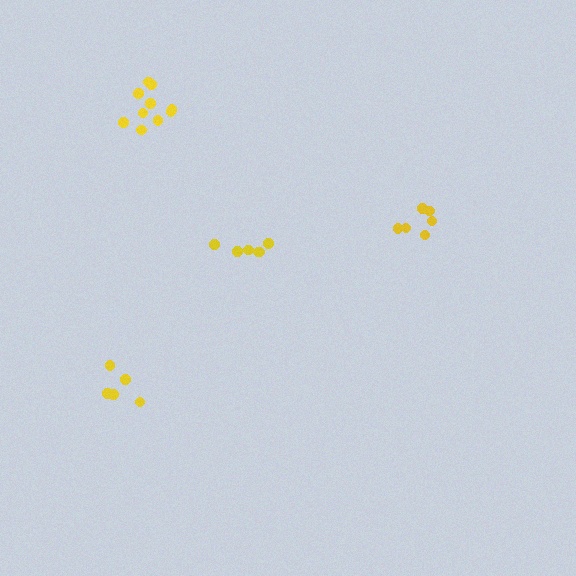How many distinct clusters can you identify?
There are 4 distinct clusters.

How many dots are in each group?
Group 1: 6 dots, Group 2: 6 dots, Group 3: 10 dots, Group 4: 5 dots (27 total).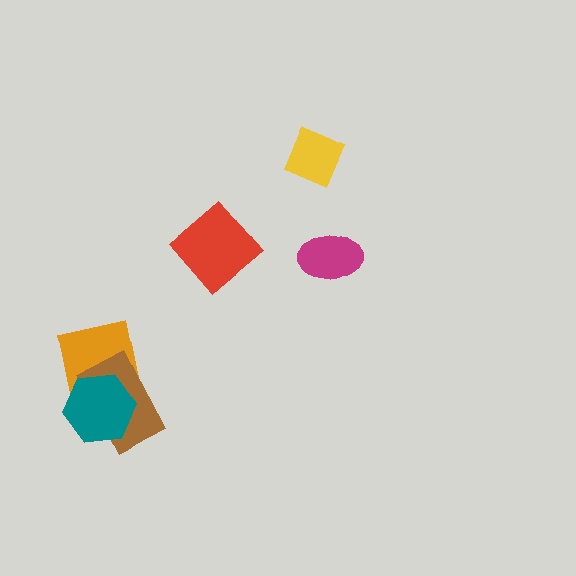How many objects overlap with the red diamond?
0 objects overlap with the red diamond.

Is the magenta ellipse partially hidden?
No, no other shape covers it.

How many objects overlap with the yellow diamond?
0 objects overlap with the yellow diamond.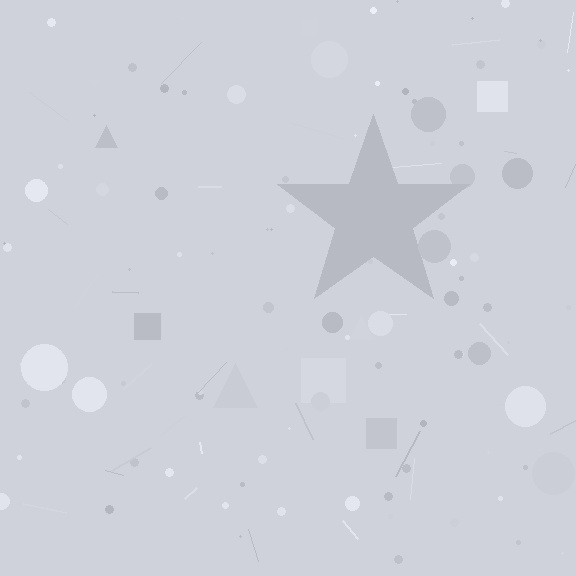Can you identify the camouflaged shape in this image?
The camouflaged shape is a star.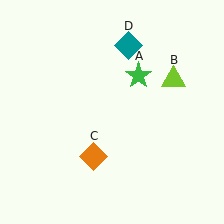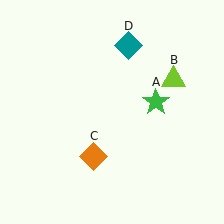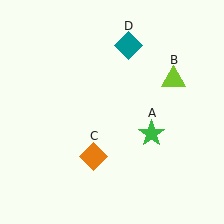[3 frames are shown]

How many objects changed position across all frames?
1 object changed position: green star (object A).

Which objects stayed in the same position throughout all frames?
Lime triangle (object B) and orange diamond (object C) and teal diamond (object D) remained stationary.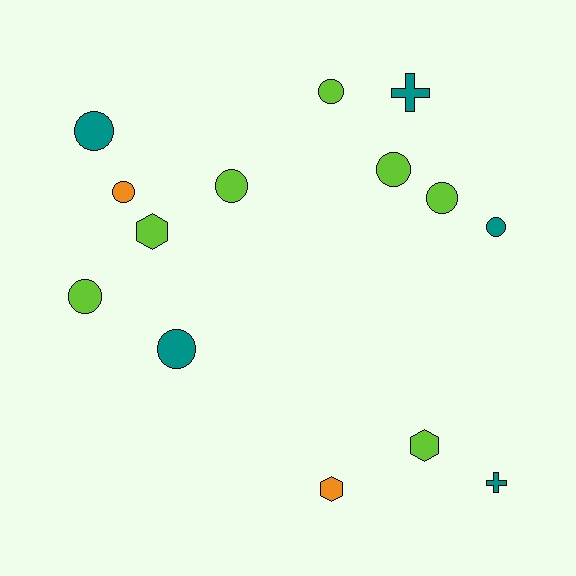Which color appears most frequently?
Lime, with 7 objects.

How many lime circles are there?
There are 5 lime circles.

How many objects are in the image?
There are 14 objects.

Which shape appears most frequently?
Circle, with 9 objects.